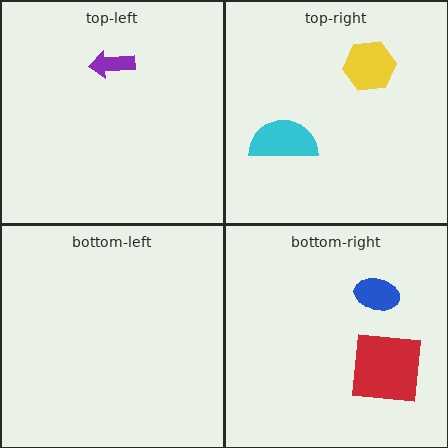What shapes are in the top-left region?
The purple arrow.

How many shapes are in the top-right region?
2.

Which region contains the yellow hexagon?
The top-right region.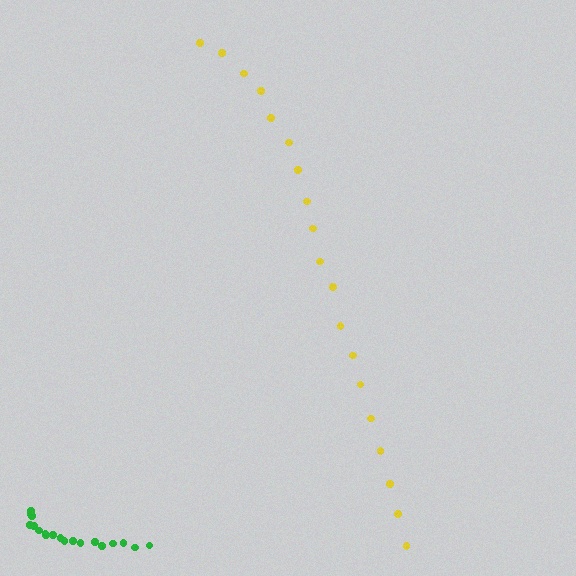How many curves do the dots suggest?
There are 2 distinct paths.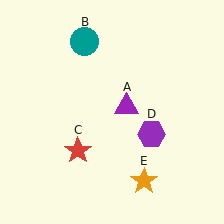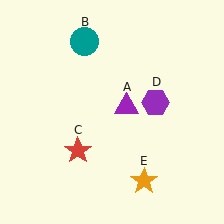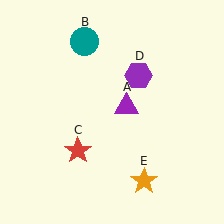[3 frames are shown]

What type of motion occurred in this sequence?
The purple hexagon (object D) rotated counterclockwise around the center of the scene.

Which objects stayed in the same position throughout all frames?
Purple triangle (object A) and teal circle (object B) and red star (object C) and orange star (object E) remained stationary.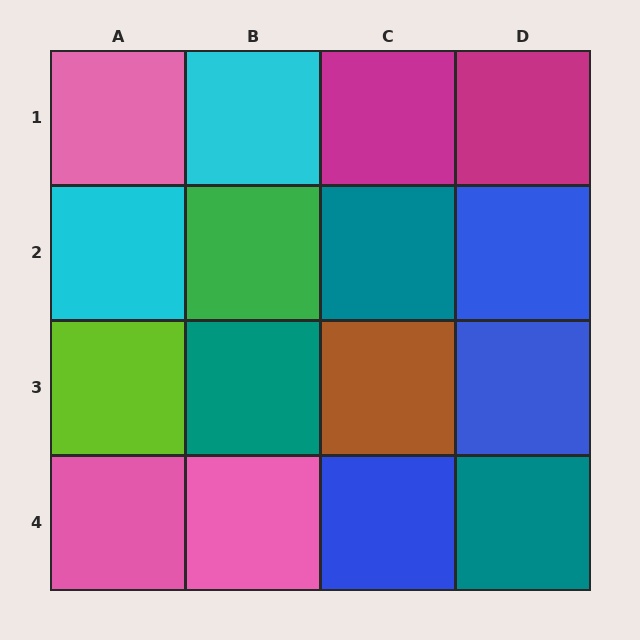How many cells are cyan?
2 cells are cyan.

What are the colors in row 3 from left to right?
Lime, teal, brown, blue.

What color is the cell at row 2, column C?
Teal.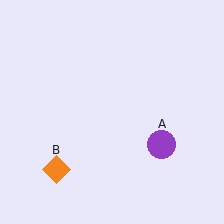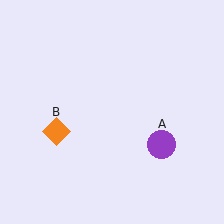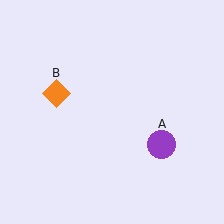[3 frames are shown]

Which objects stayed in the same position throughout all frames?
Purple circle (object A) remained stationary.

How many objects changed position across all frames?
1 object changed position: orange diamond (object B).